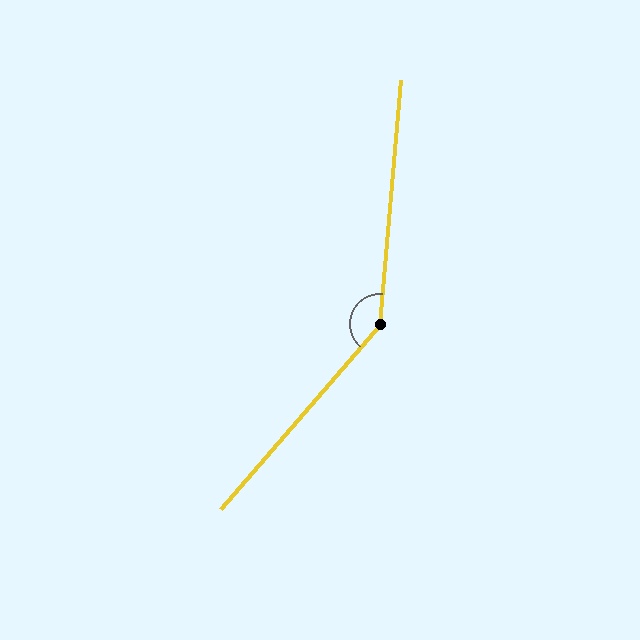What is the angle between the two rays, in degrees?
Approximately 144 degrees.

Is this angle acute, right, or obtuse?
It is obtuse.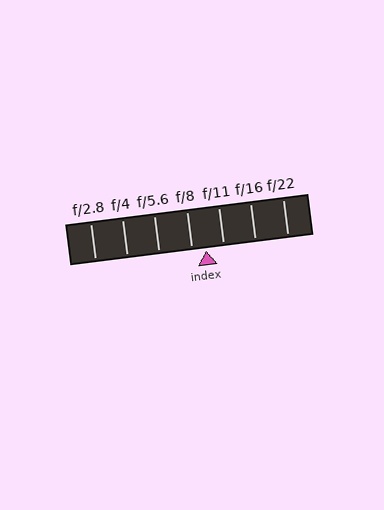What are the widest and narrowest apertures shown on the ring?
The widest aperture shown is f/2.8 and the narrowest is f/22.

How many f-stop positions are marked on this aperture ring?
There are 7 f-stop positions marked.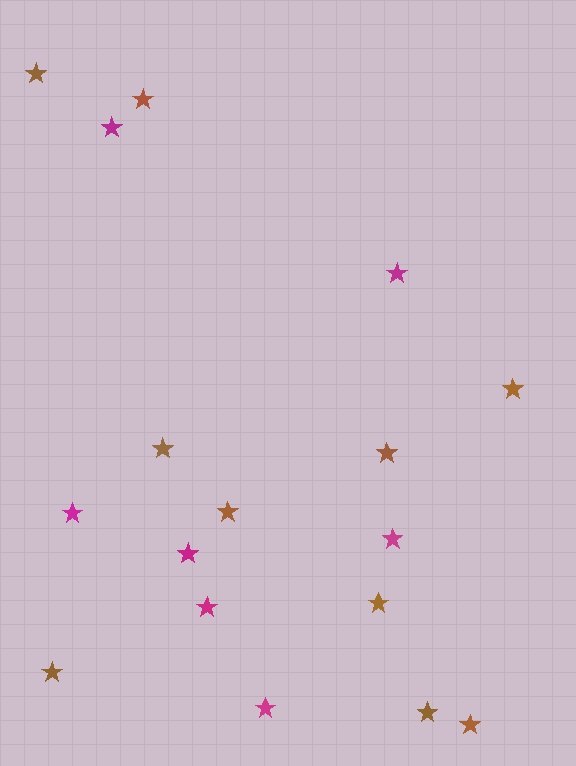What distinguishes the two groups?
There are 2 groups: one group of brown stars (10) and one group of magenta stars (7).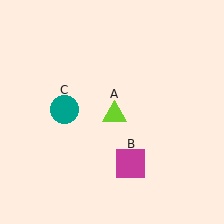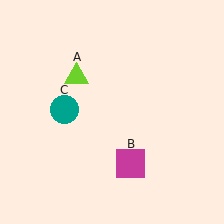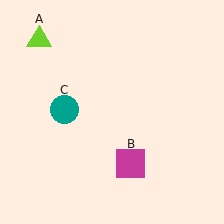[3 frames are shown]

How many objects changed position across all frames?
1 object changed position: lime triangle (object A).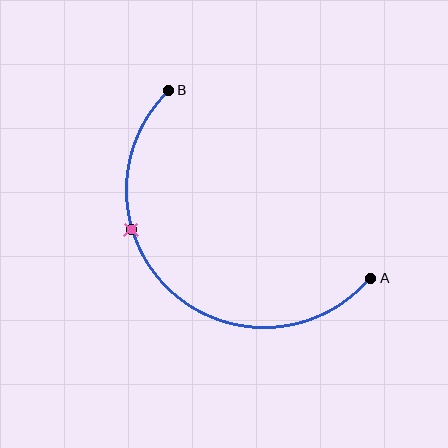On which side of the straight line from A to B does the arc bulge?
The arc bulges below and to the left of the straight line connecting A and B.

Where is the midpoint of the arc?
The arc midpoint is the point on the curve farthest from the straight line joining A and B. It sits below and to the left of that line.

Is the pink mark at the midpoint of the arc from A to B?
No. The pink mark lies on the arc but is closer to endpoint B. The arc midpoint would be at the point on the curve equidistant along the arc from both A and B.